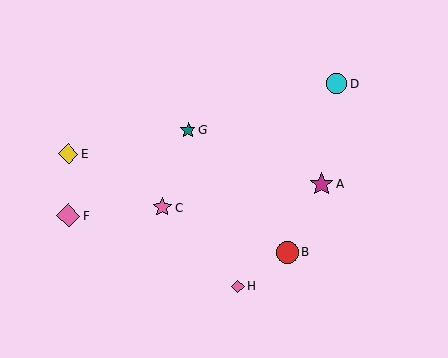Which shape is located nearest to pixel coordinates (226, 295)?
The pink diamond (labeled H) at (238, 286) is nearest to that location.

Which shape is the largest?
The pink diamond (labeled F) is the largest.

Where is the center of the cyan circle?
The center of the cyan circle is at (337, 84).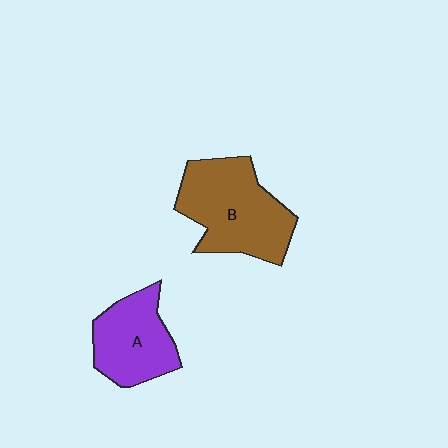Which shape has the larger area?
Shape B (brown).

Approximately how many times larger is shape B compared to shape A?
Approximately 1.4 times.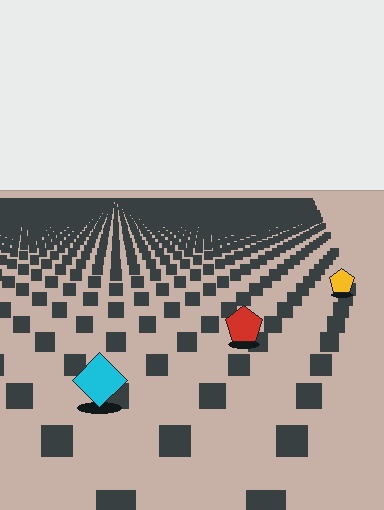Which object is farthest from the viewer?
The yellow pentagon is farthest from the viewer. It appears smaller and the ground texture around it is denser.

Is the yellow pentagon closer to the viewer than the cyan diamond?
No. The cyan diamond is closer — you can tell from the texture gradient: the ground texture is coarser near it.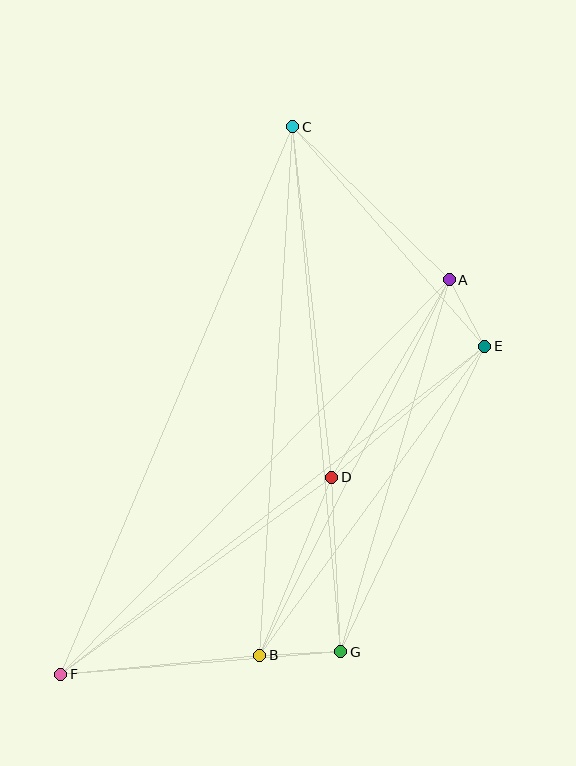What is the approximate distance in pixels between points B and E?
The distance between B and E is approximately 382 pixels.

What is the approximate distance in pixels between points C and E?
The distance between C and E is approximately 291 pixels.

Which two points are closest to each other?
Points A and E are closest to each other.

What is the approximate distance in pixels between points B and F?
The distance between B and F is approximately 200 pixels.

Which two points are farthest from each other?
Points C and F are farthest from each other.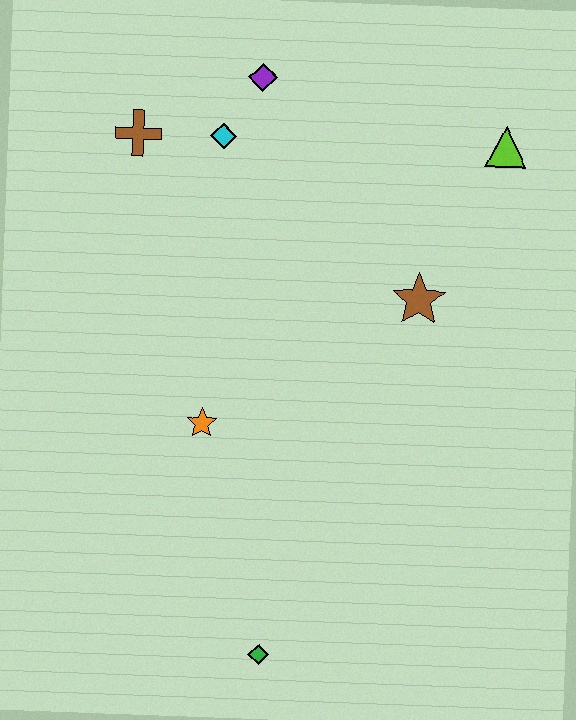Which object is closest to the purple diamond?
The cyan diamond is closest to the purple diamond.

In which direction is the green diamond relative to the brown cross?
The green diamond is below the brown cross.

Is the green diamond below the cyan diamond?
Yes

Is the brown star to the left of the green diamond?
No